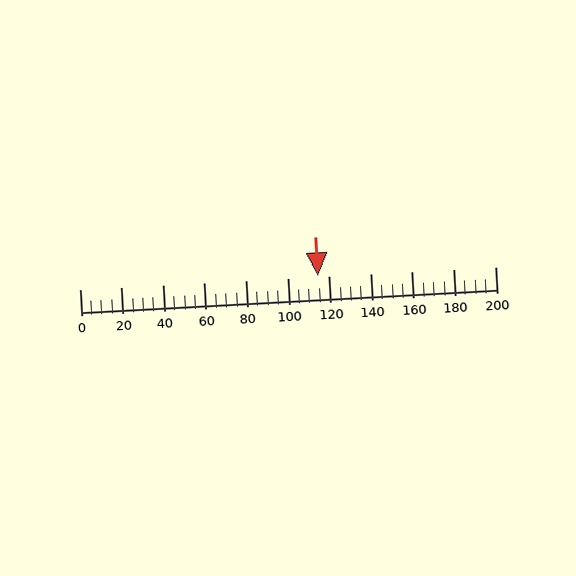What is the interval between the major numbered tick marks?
The major tick marks are spaced 20 units apart.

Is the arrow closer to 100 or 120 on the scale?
The arrow is closer to 120.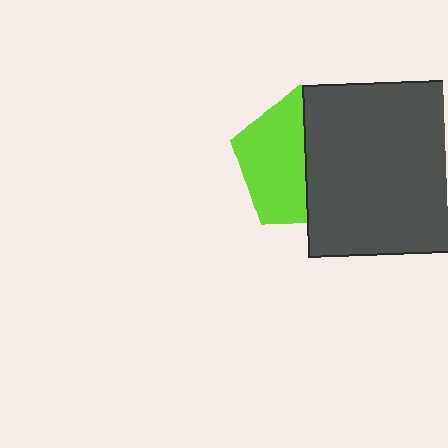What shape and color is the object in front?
The object in front is a dark gray square.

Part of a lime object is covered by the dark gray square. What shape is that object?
It is a pentagon.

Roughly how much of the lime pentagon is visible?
About half of it is visible (roughly 52%).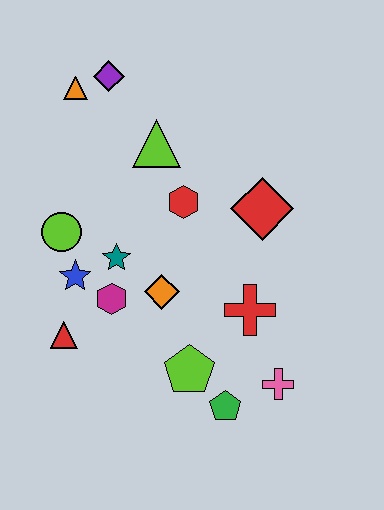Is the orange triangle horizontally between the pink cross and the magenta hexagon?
No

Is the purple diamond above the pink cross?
Yes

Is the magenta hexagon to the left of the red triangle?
No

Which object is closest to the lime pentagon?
The green pentagon is closest to the lime pentagon.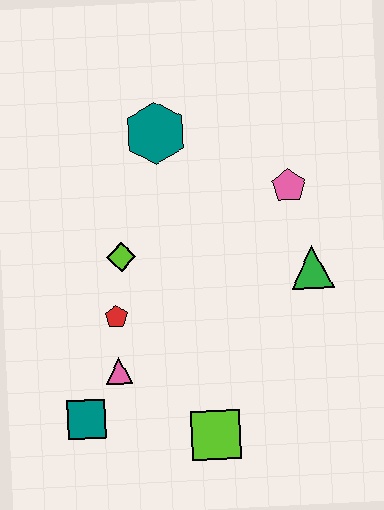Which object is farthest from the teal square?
The pink pentagon is farthest from the teal square.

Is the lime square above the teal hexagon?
No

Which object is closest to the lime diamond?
The red pentagon is closest to the lime diamond.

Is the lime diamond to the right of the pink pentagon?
No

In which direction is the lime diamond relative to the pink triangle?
The lime diamond is above the pink triangle.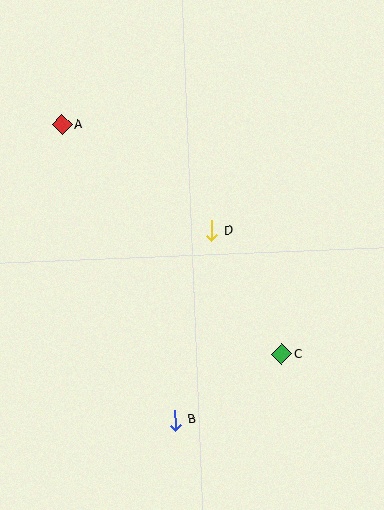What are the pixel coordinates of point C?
Point C is at (282, 354).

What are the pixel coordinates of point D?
Point D is at (212, 231).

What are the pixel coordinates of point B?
Point B is at (175, 420).